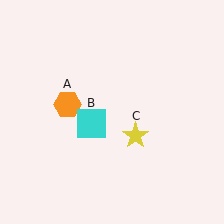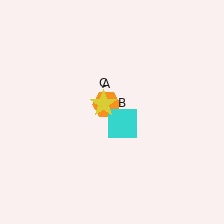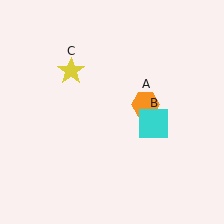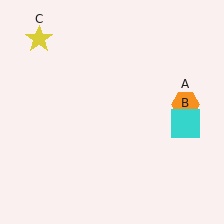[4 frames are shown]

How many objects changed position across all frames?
3 objects changed position: orange hexagon (object A), cyan square (object B), yellow star (object C).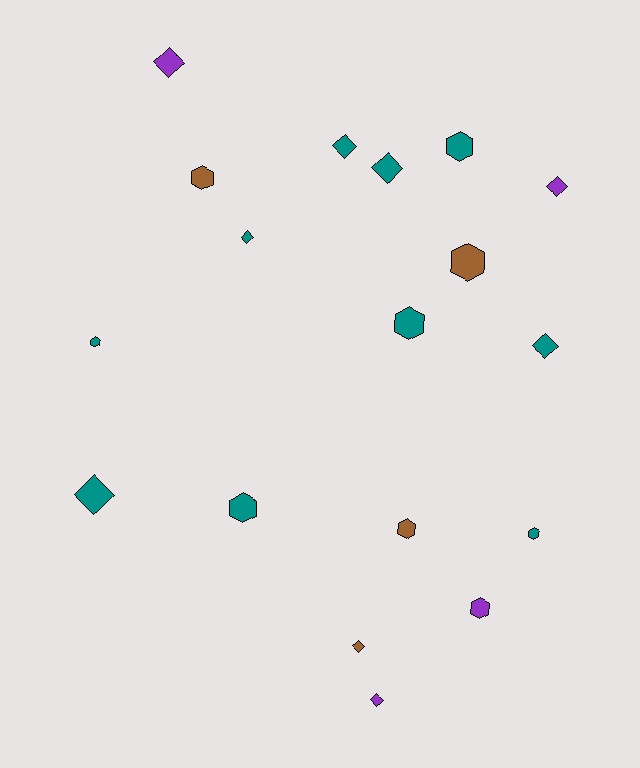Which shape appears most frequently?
Hexagon, with 9 objects.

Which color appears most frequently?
Teal, with 10 objects.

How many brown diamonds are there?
There is 1 brown diamond.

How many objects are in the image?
There are 18 objects.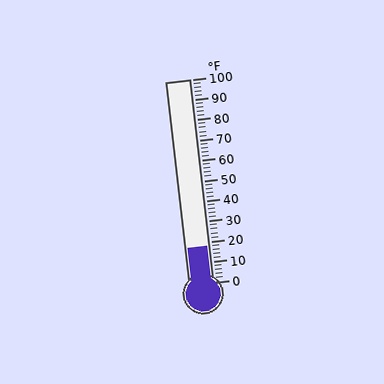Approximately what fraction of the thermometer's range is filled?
The thermometer is filled to approximately 20% of its range.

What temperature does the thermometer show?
The thermometer shows approximately 18°F.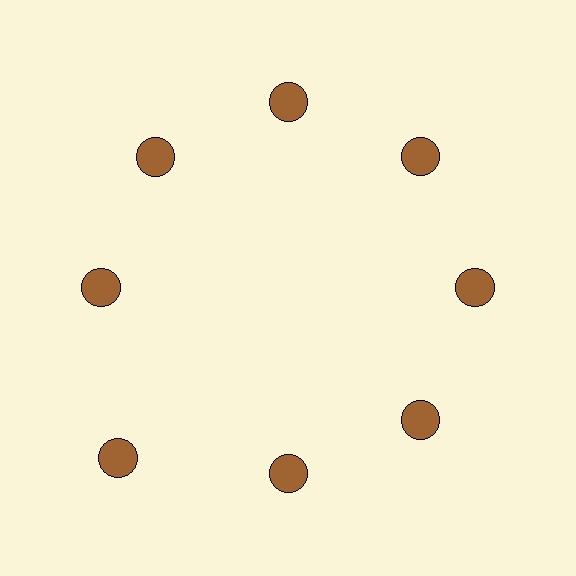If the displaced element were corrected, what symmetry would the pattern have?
It would have 8-fold rotational symmetry — the pattern would map onto itself every 45 degrees.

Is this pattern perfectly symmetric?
No. The 8 brown circles are arranged in a ring, but one element near the 8 o'clock position is pushed outward from the center, breaking the 8-fold rotational symmetry.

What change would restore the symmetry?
The symmetry would be restored by moving it inward, back onto the ring so that all 8 circles sit at equal angles and equal distance from the center.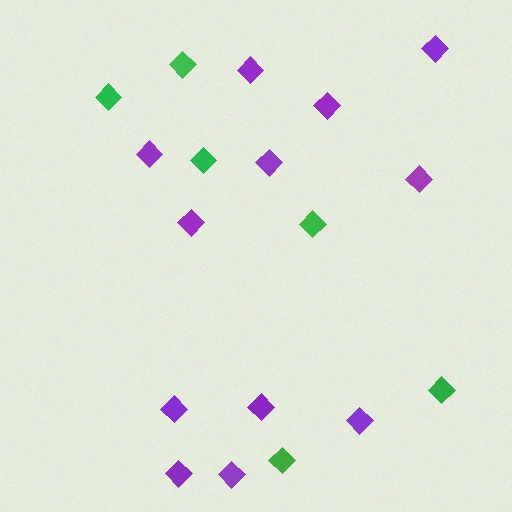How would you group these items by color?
There are 2 groups: one group of purple diamonds (12) and one group of green diamonds (6).